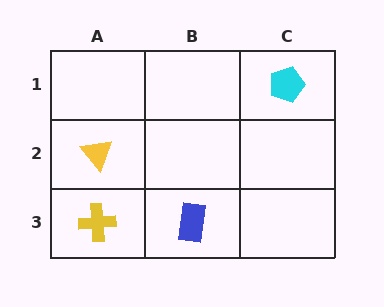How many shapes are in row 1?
1 shape.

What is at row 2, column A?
A yellow triangle.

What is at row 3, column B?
A blue rectangle.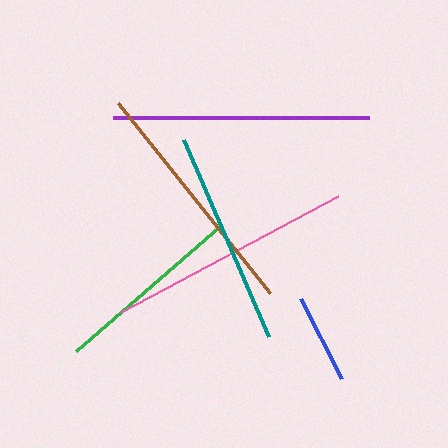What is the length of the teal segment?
The teal segment is approximately 215 pixels long.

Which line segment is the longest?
The purple line is the longest at approximately 255 pixels.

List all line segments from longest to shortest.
From longest to shortest: purple, pink, brown, teal, green, blue.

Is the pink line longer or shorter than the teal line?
The pink line is longer than the teal line.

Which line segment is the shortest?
The blue line is the shortest at approximately 90 pixels.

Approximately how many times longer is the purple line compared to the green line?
The purple line is approximately 1.3 times the length of the green line.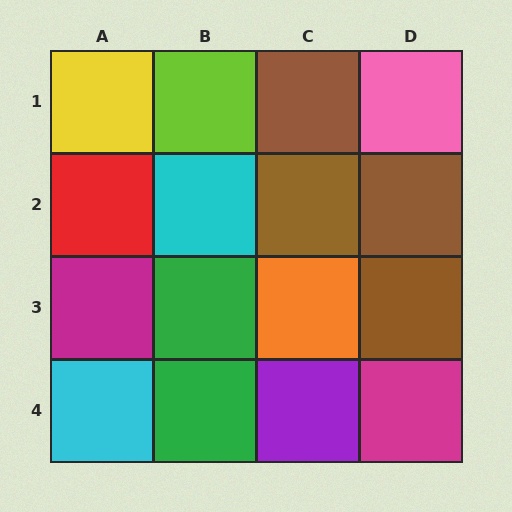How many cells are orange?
1 cell is orange.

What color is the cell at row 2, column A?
Red.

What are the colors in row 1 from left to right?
Yellow, lime, brown, pink.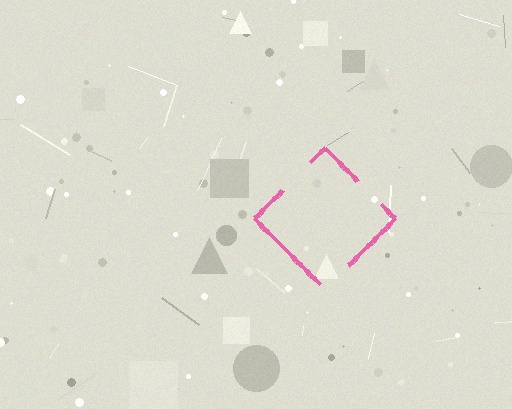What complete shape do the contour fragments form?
The contour fragments form a diamond.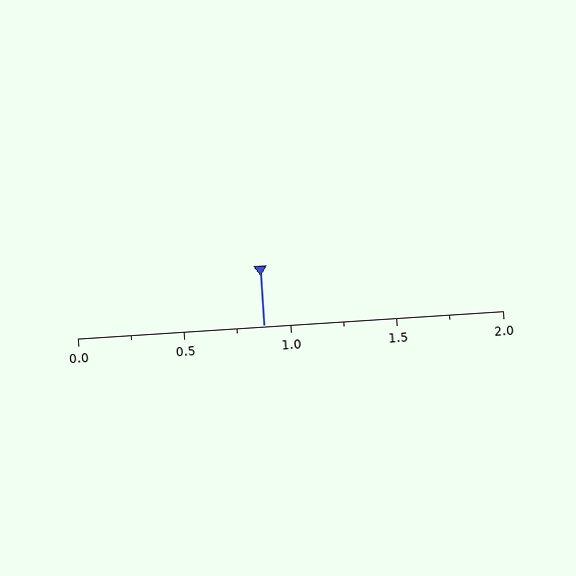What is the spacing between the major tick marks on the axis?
The major ticks are spaced 0.5 apart.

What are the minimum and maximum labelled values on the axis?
The axis runs from 0.0 to 2.0.